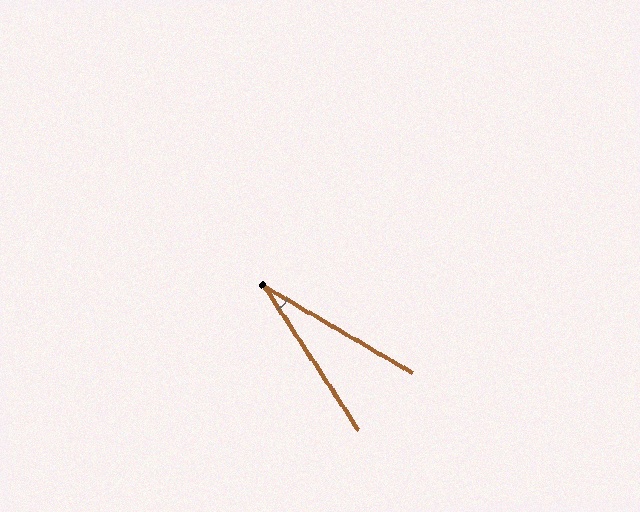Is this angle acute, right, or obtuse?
It is acute.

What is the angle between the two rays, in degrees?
Approximately 27 degrees.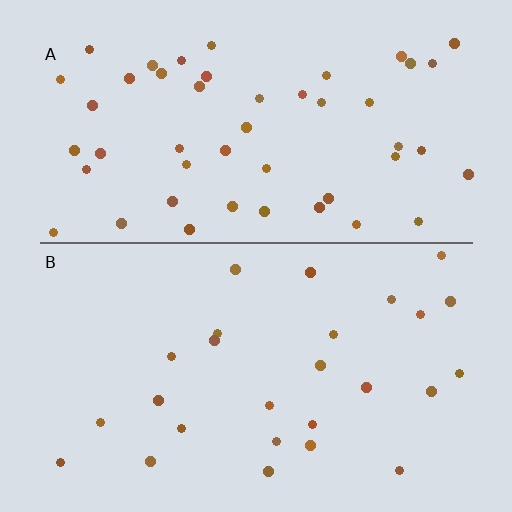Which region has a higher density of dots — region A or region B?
A (the top).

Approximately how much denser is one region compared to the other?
Approximately 1.9× — region A over region B.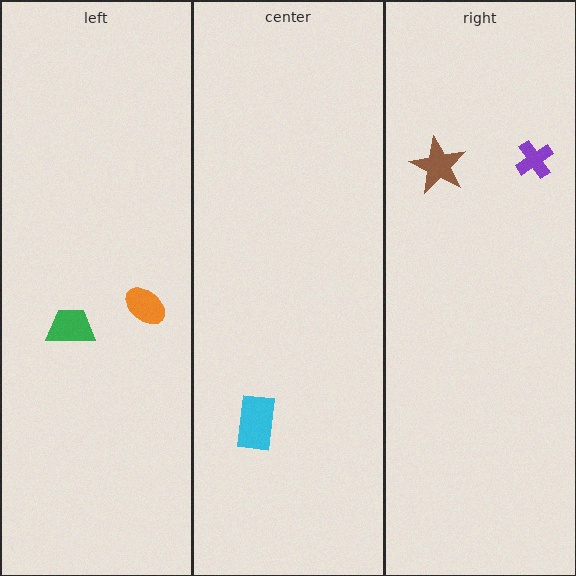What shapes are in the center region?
The cyan rectangle.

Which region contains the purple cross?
The right region.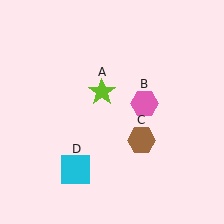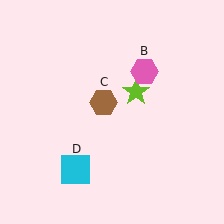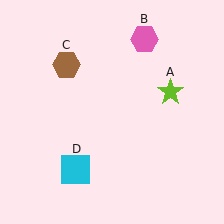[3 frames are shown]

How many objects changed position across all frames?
3 objects changed position: lime star (object A), pink hexagon (object B), brown hexagon (object C).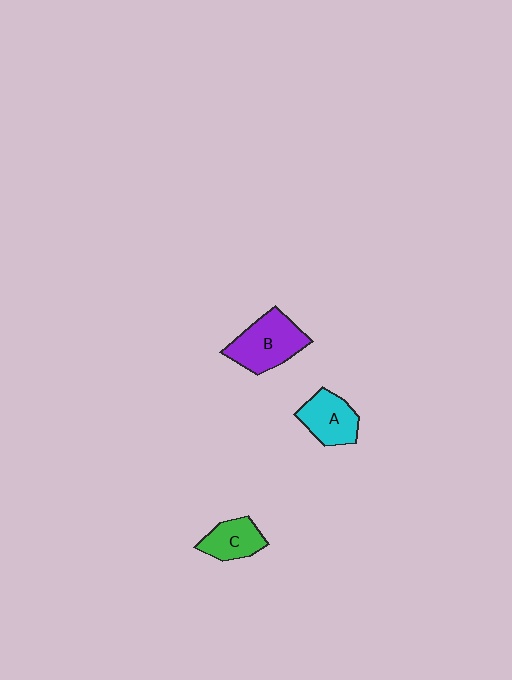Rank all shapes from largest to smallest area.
From largest to smallest: B (purple), A (cyan), C (green).